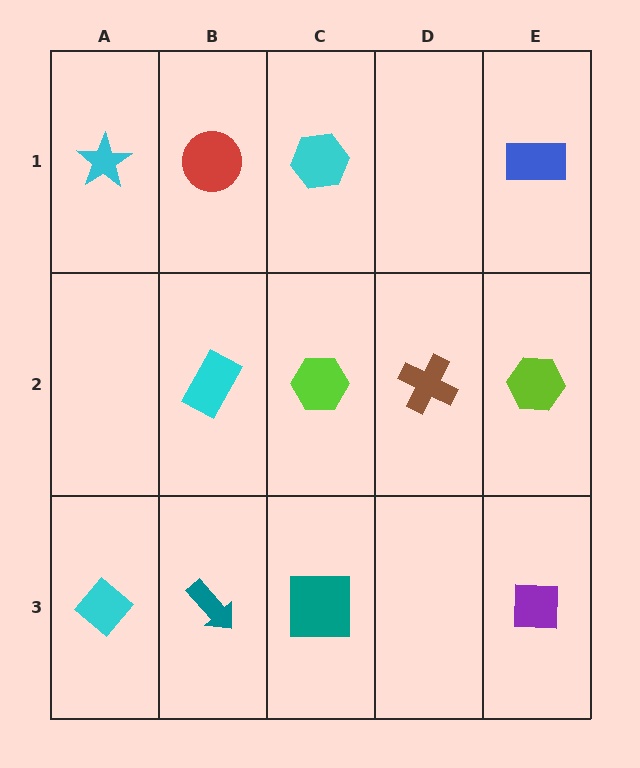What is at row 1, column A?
A cyan star.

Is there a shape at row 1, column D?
No, that cell is empty.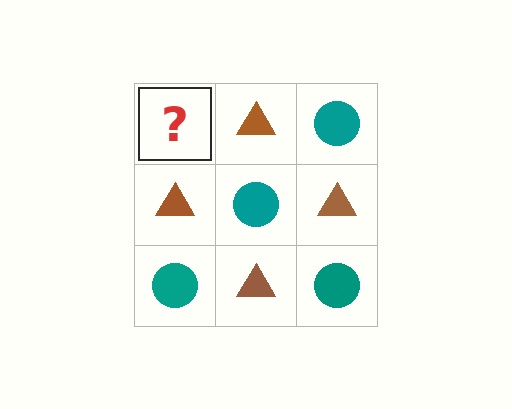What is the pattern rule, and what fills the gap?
The rule is that it alternates teal circle and brown triangle in a checkerboard pattern. The gap should be filled with a teal circle.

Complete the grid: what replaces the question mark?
The question mark should be replaced with a teal circle.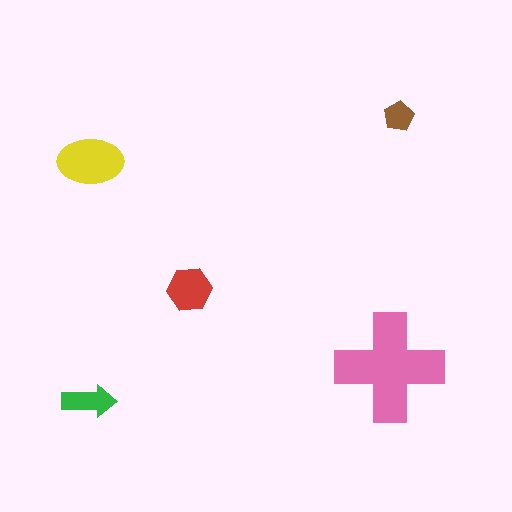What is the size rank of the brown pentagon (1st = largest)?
5th.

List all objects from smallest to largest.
The brown pentagon, the green arrow, the red hexagon, the yellow ellipse, the pink cross.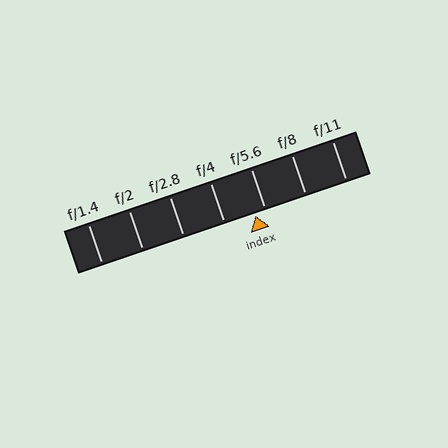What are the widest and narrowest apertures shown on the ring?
The widest aperture shown is f/1.4 and the narrowest is f/11.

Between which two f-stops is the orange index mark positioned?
The index mark is between f/4 and f/5.6.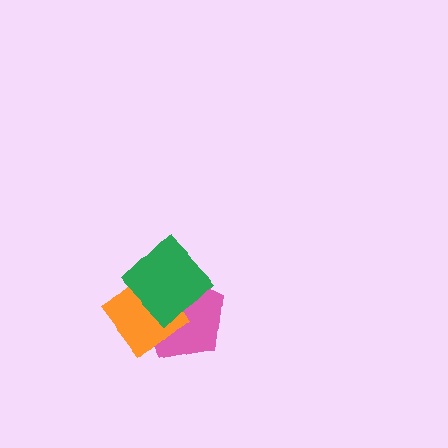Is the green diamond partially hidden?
No, no other shape covers it.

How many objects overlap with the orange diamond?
2 objects overlap with the orange diamond.